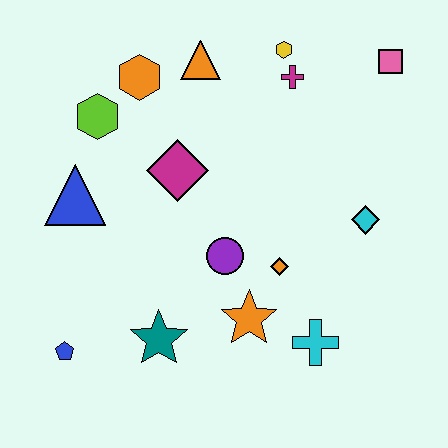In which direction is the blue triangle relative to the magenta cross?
The blue triangle is to the left of the magenta cross.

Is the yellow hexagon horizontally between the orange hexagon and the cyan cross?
Yes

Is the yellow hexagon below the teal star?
No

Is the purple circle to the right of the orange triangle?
Yes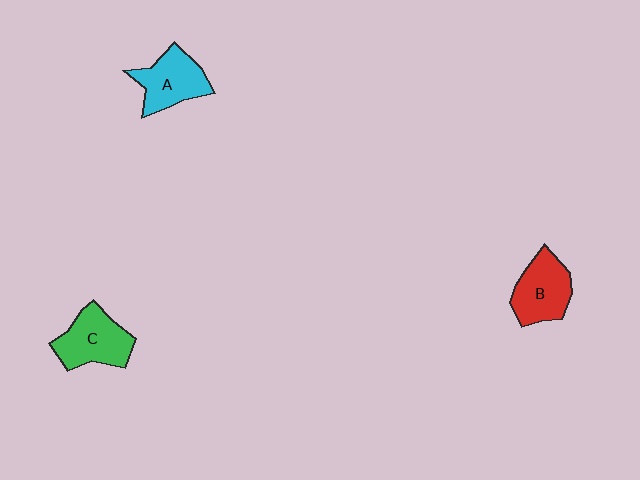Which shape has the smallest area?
Shape A (cyan).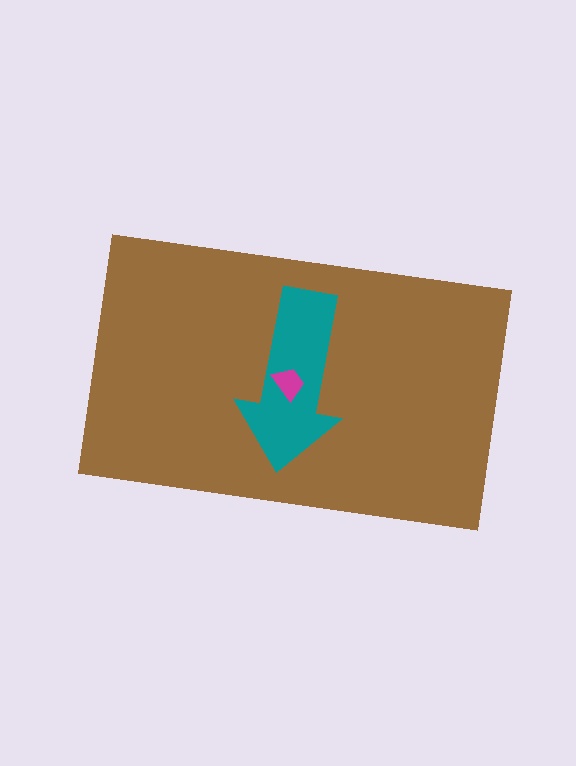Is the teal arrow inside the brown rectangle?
Yes.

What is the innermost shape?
The magenta trapezoid.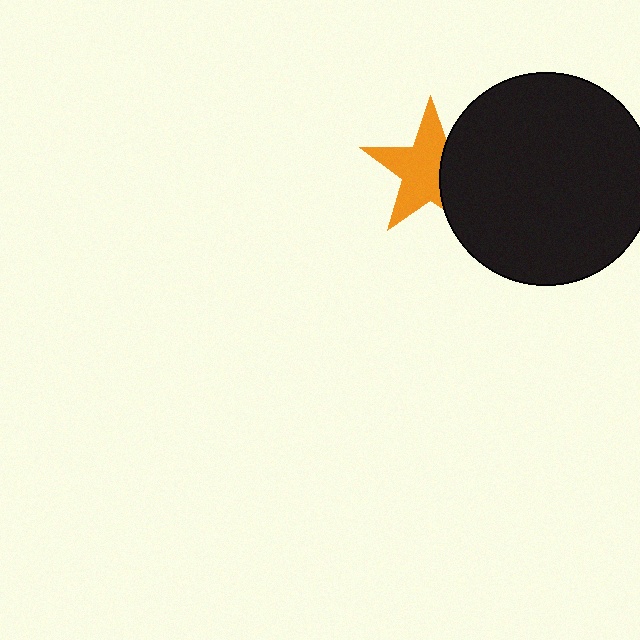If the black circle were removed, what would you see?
You would see the complete orange star.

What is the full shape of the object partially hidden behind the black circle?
The partially hidden object is an orange star.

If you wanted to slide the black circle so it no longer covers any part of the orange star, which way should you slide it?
Slide it right — that is the most direct way to separate the two shapes.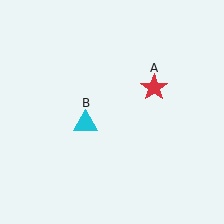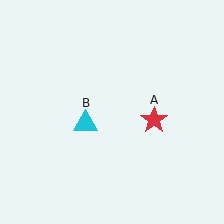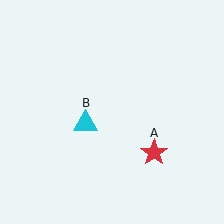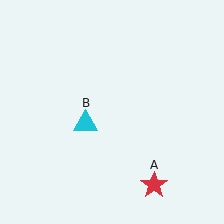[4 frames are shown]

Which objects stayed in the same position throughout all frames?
Cyan triangle (object B) remained stationary.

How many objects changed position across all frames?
1 object changed position: red star (object A).